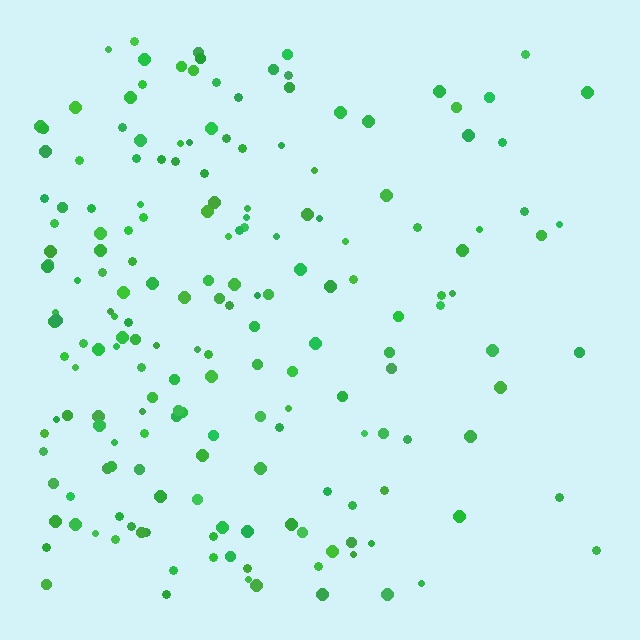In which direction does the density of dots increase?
From right to left, with the left side densest.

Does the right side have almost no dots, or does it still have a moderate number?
Still a moderate number, just noticeably fewer than the left.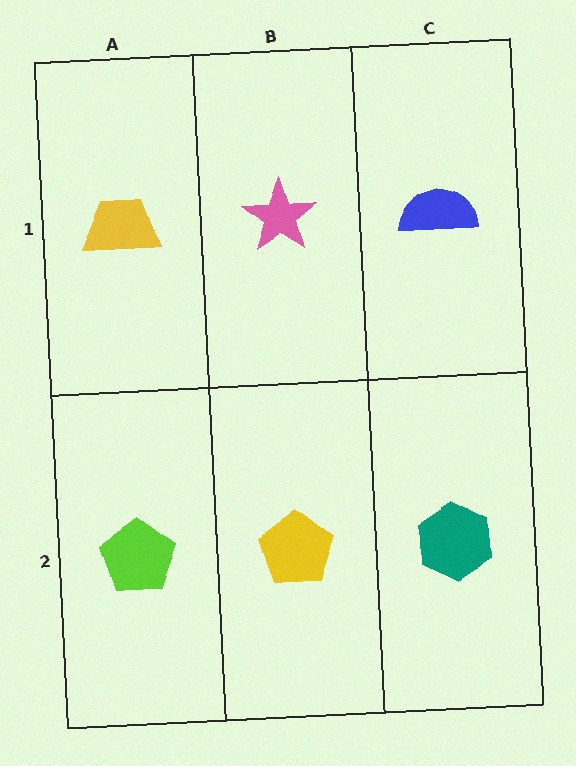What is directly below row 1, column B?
A yellow pentagon.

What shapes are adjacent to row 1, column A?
A lime pentagon (row 2, column A), a pink star (row 1, column B).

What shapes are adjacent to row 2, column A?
A yellow trapezoid (row 1, column A), a yellow pentagon (row 2, column B).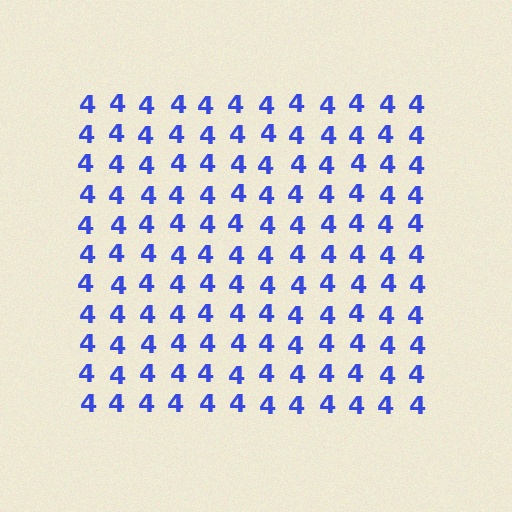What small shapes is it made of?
It is made of small digit 4's.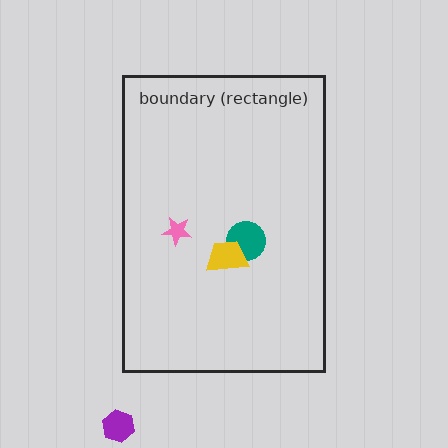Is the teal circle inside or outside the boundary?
Inside.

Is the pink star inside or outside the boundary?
Inside.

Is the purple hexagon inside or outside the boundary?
Outside.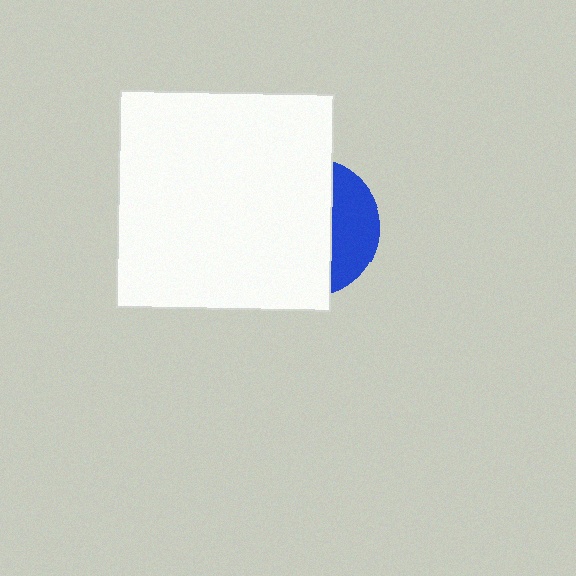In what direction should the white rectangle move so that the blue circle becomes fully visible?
The white rectangle should move left. That is the shortest direction to clear the overlap and leave the blue circle fully visible.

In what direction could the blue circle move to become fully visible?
The blue circle could move right. That would shift it out from behind the white rectangle entirely.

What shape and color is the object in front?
The object in front is a white rectangle.